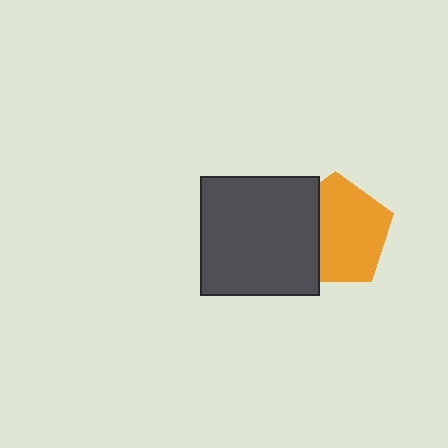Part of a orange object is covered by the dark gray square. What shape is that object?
It is a pentagon.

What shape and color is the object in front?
The object in front is a dark gray square.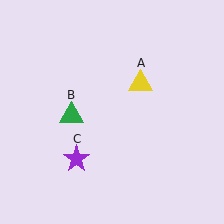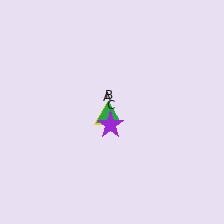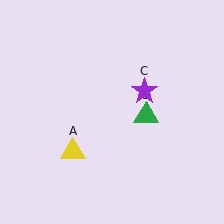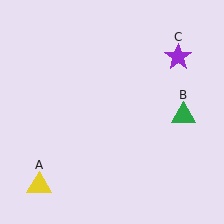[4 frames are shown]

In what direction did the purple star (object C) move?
The purple star (object C) moved up and to the right.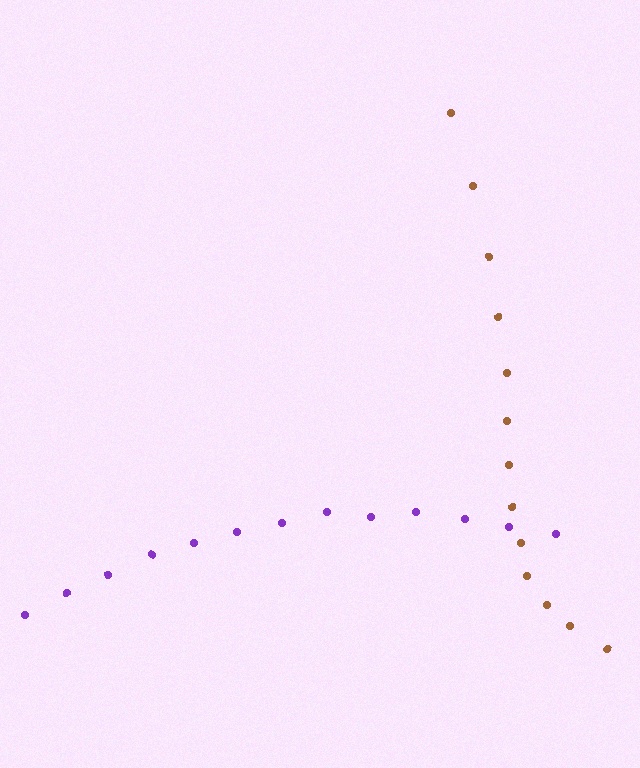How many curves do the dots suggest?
There are 2 distinct paths.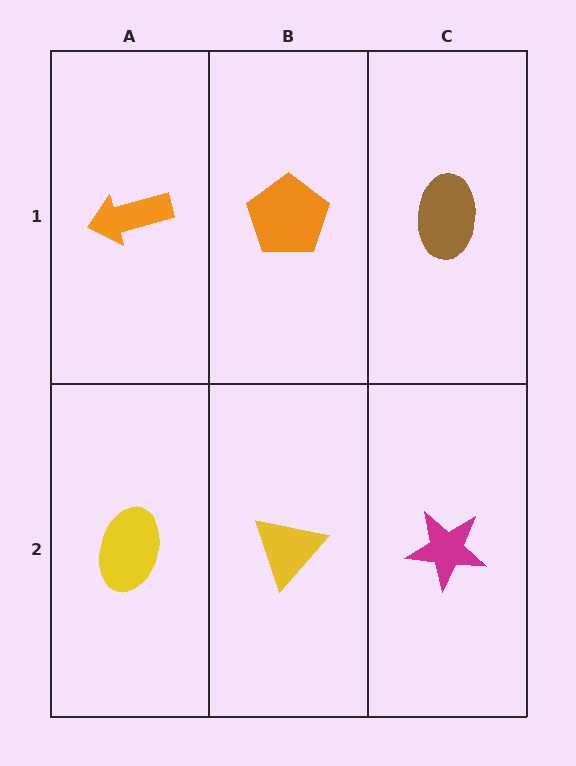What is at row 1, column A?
An orange arrow.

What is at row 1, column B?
An orange pentagon.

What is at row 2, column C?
A magenta star.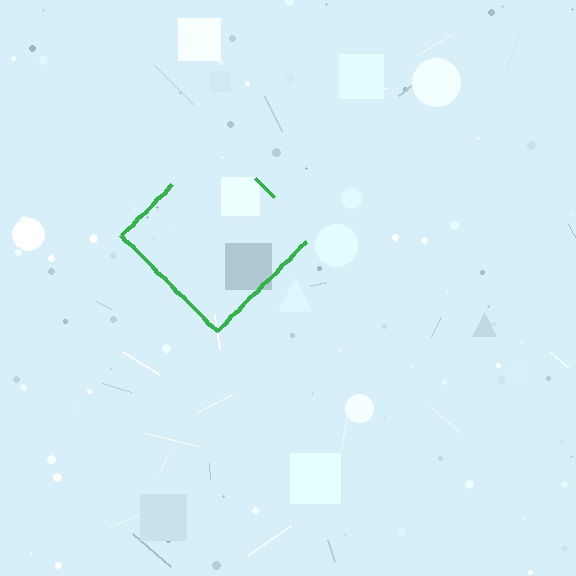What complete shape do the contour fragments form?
The contour fragments form a diamond.